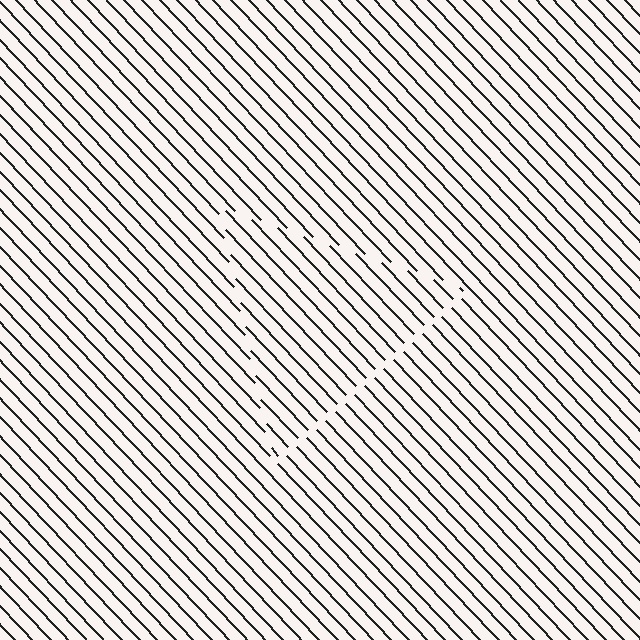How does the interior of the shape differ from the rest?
The interior of the shape contains the same grating, shifted by half a period — the contour is defined by the phase discontinuity where line-ends from the inner and outer gratings abut.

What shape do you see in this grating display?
An illusory triangle. The interior of the shape contains the same grating, shifted by half a period — the contour is defined by the phase discontinuity where line-ends from the inner and outer gratings abut.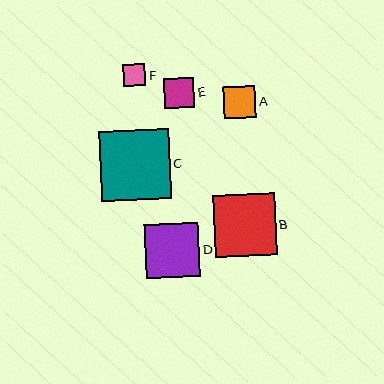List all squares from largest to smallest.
From largest to smallest: C, B, D, A, E, F.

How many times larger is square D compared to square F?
Square D is approximately 2.5 times the size of square F.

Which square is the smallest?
Square F is the smallest with a size of approximately 22 pixels.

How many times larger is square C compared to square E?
Square C is approximately 2.3 times the size of square E.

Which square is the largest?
Square C is the largest with a size of approximately 70 pixels.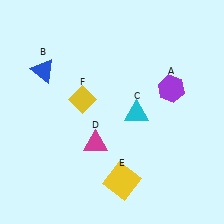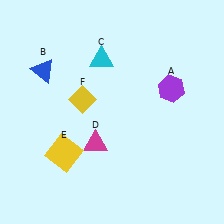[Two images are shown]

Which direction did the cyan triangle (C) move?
The cyan triangle (C) moved up.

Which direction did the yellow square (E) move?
The yellow square (E) moved left.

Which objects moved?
The objects that moved are: the cyan triangle (C), the yellow square (E).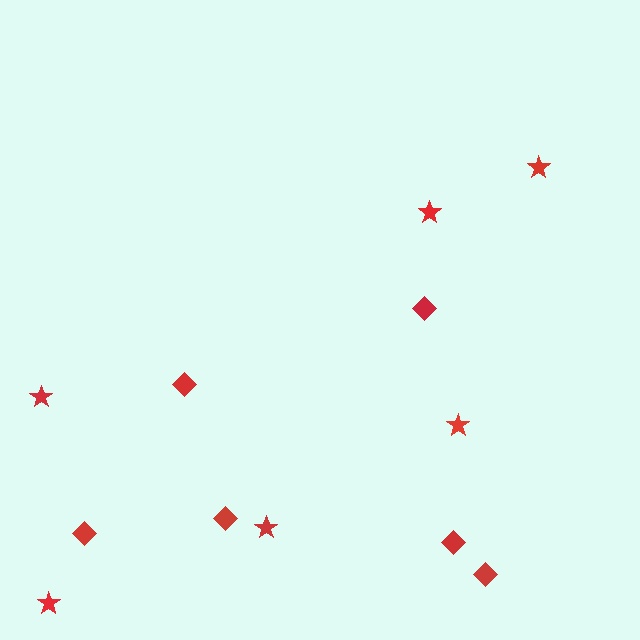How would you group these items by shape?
There are 2 groups: one group of diamonds (6) and one group of stars (6).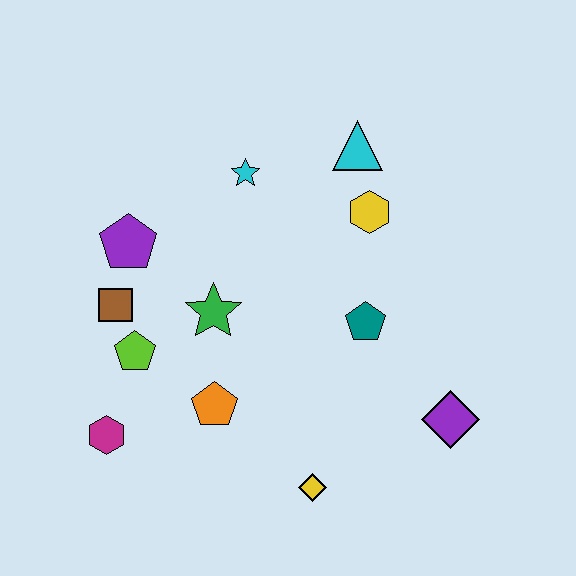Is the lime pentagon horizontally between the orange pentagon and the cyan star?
No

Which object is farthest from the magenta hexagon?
The cyan triangle is farthest from the magenta hexagon.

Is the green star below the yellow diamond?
No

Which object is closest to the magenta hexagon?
The lime pentagon is closest to the magenta hexagon.